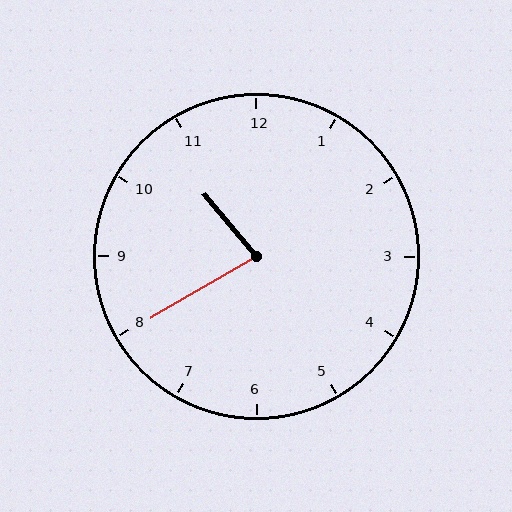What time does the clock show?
10:40.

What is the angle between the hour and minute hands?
Approximately 80 degrees.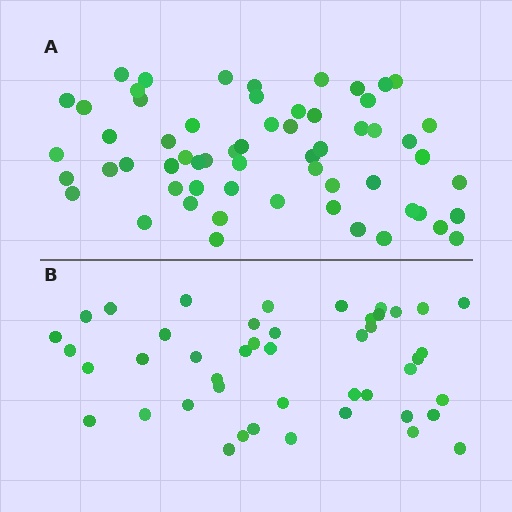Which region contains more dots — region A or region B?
Region A (the top region) has more dots.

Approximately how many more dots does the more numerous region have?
Region A has approximately 15 more dots than region B.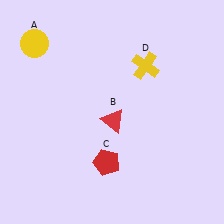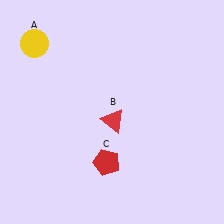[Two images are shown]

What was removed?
The yellow cross (D) was removed in Image 2.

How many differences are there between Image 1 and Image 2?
There is 1 difference between the two images.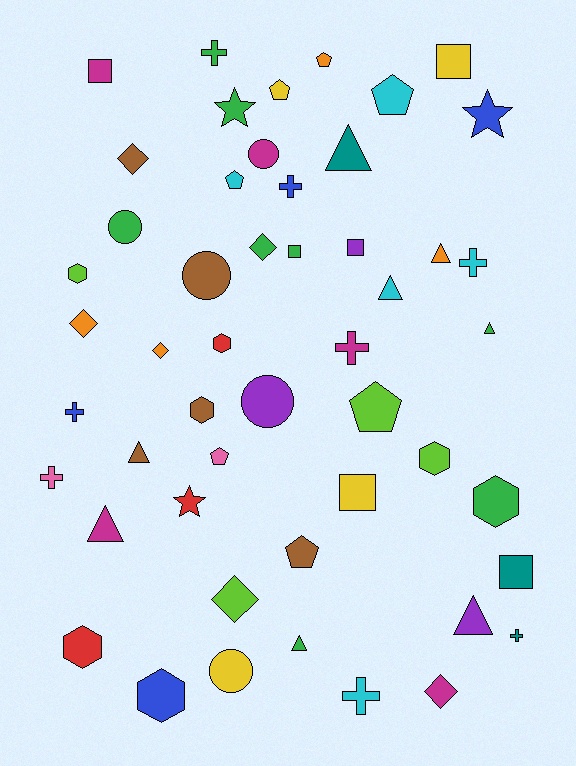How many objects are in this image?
There are 50 objects.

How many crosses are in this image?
There are 8 crosses.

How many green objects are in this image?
There are 8 green objects.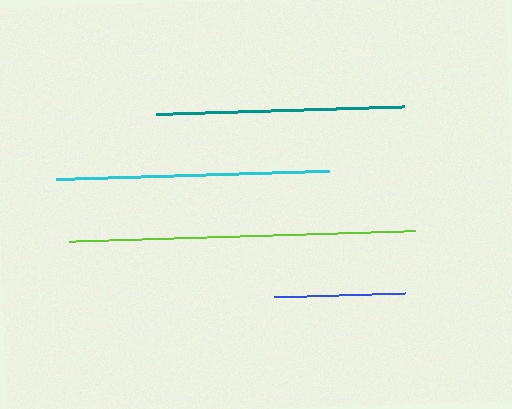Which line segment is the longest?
The lime line is the longest at approximately 347 pixels.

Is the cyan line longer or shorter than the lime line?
The lime line is longer than the cyan line.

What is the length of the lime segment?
The lime segment is approximately 347 pixels long.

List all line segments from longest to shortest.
From longest to shortest: lime, cyan, teal, blue.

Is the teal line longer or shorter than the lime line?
The lime line is longer than the teal line.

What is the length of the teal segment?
The teal segment is approximately 248 pixels long.